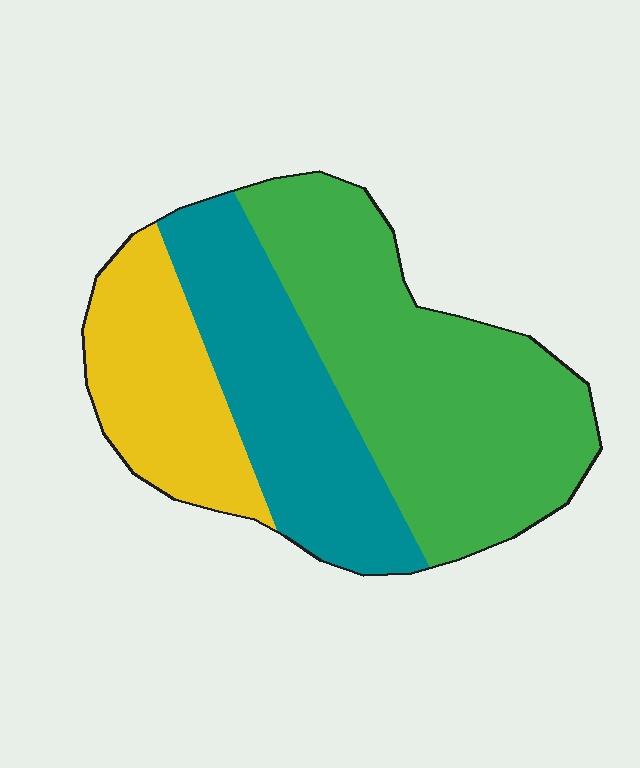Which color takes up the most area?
Green, at roughly 50%.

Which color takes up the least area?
Yellow, at roughly 20%.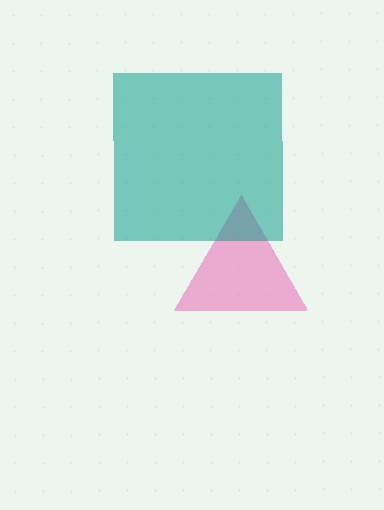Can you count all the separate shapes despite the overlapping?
Yes, there are 2 separate shapes.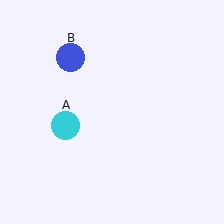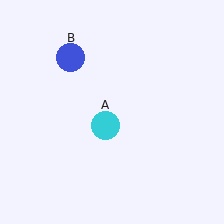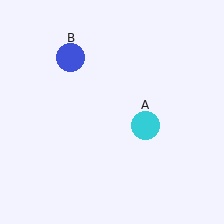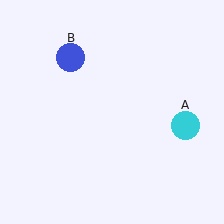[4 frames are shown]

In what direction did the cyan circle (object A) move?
The cyan circle (object A) moved right.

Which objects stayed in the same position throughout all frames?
Blue circle (object B) remained stationary.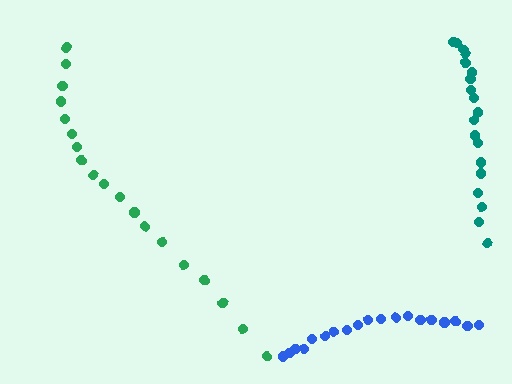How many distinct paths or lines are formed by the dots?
There are 3 distinct paths.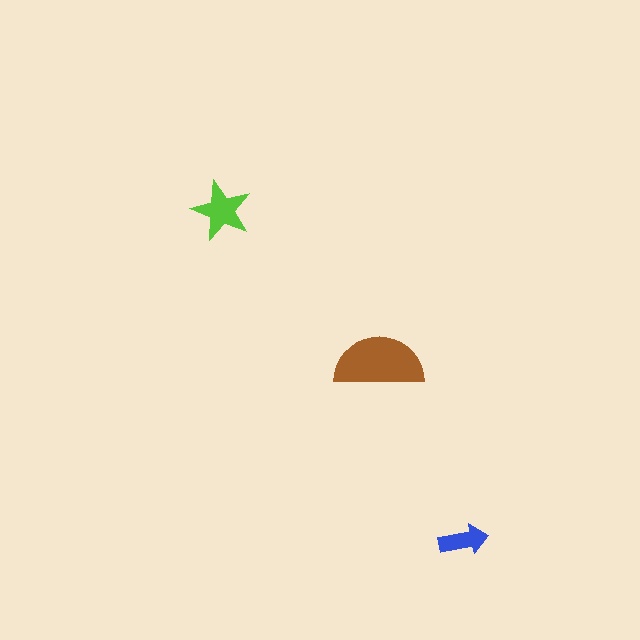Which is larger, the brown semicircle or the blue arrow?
The brown semicircle.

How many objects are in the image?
There are 3 objects in the image.